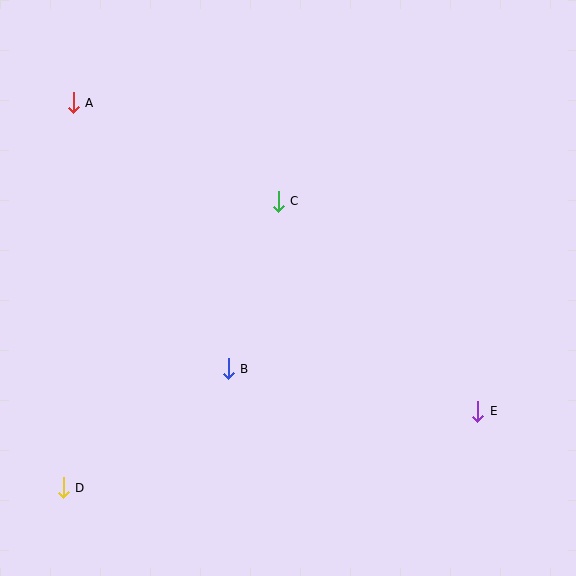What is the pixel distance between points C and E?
The distance between C and E is 289 pixels.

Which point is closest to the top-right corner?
Point C is closest to the top-right corner.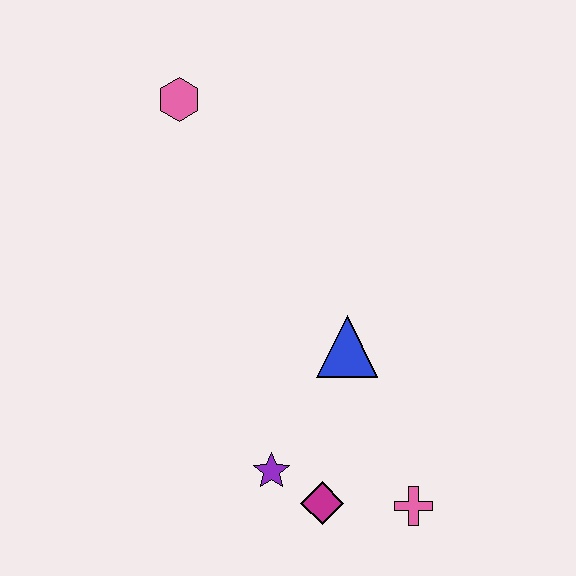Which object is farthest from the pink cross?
The pink hexagon is farthest from the pink cross.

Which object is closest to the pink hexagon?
The blue triangle is closest to the pink hexagon.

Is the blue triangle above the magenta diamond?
Yes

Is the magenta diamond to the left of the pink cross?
Yes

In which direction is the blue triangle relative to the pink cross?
The blue triangle is above the pink cross.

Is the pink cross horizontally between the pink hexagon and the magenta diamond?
No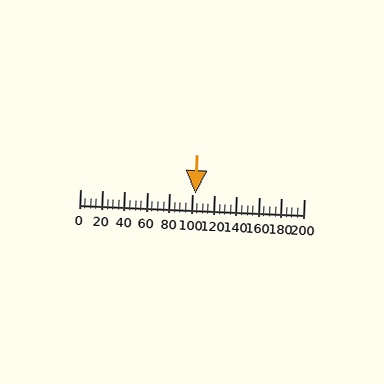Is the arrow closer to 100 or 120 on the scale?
The arrow is closer to 100.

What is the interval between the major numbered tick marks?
The major tick marks are spaced 20 units apart.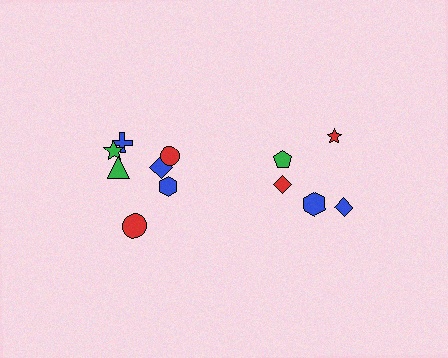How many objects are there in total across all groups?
There are 12 objects.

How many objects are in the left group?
There are 7 objects.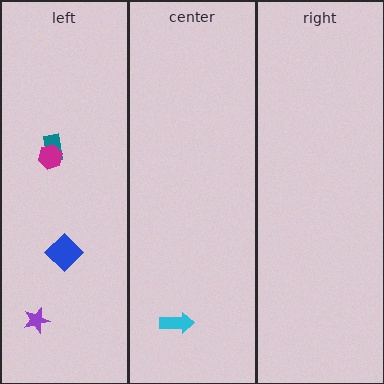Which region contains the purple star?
The left region.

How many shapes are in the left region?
4.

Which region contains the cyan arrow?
The center region.